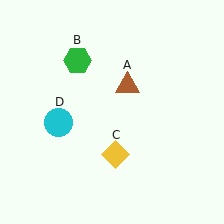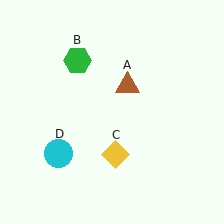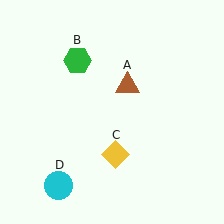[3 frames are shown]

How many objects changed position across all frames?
1 object changed position: cyan circle (object D).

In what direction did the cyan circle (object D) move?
The cyan circle (object D) moved down.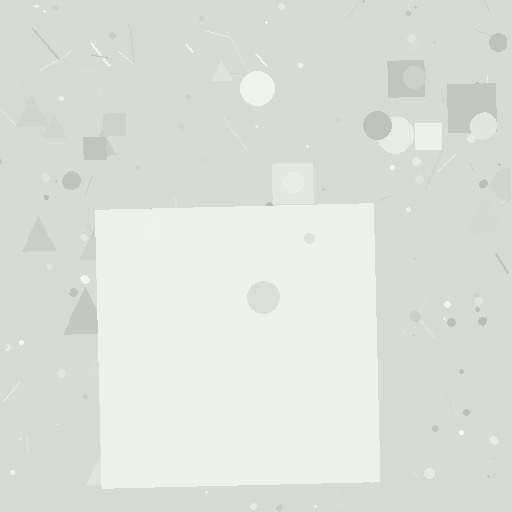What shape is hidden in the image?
A square is hidden in the image.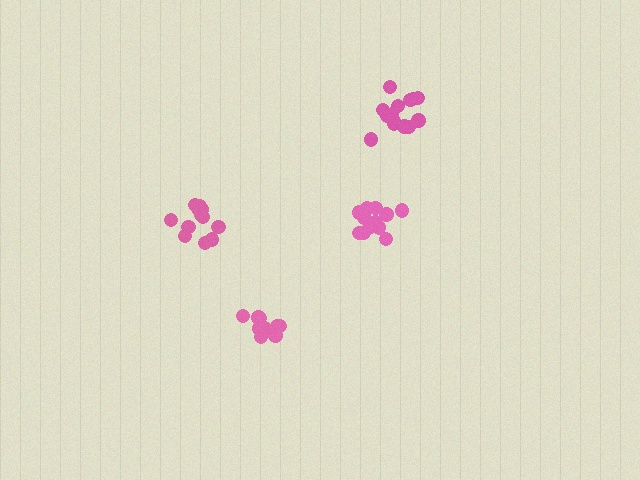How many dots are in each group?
Group 1: 14 dots, Group 2: 12 dots, Group 3: 13 dots, Group 4: 11 dots (50 total).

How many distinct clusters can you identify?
There are 4 distinct clusters.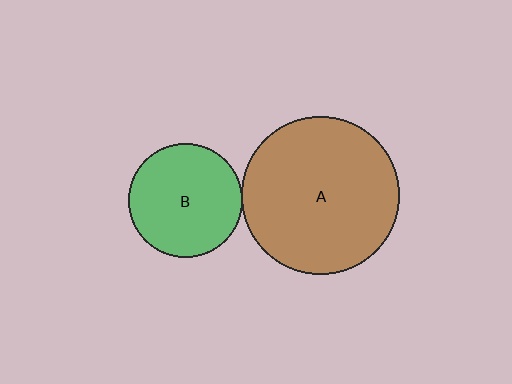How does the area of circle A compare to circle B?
Approximately 1.9 times.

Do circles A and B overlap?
Yes.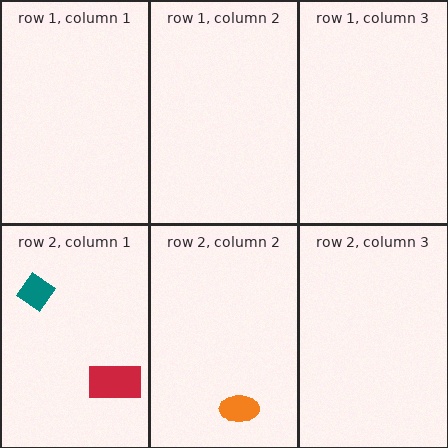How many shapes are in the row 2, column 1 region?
2.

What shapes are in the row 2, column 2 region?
The orange ellipse.